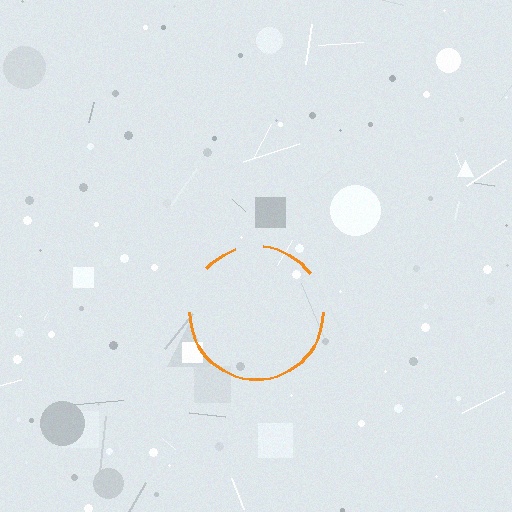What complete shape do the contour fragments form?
The contour fragments form a circle.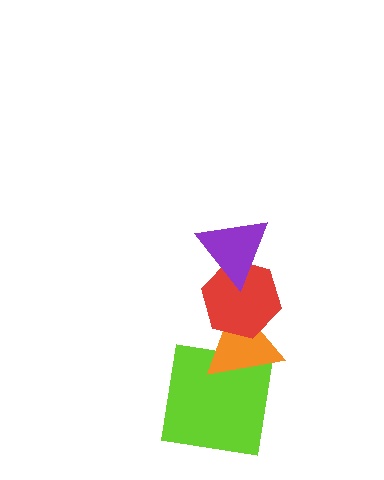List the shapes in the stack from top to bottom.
From top to bottom: the purple triangle, the red hexagon, the orange triangle, the lime square.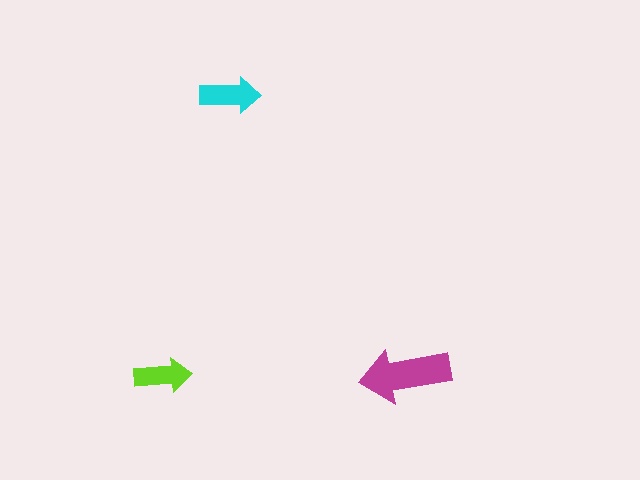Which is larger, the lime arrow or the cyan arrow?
The cyan one.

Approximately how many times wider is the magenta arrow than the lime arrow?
About 1.5 times wider.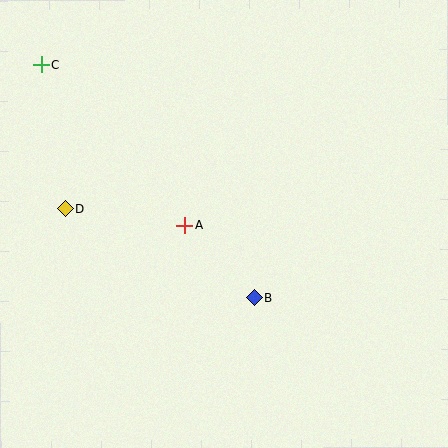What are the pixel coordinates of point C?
Point C is at (42, 64).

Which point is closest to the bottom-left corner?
Point D is closest to the bottom-left corner.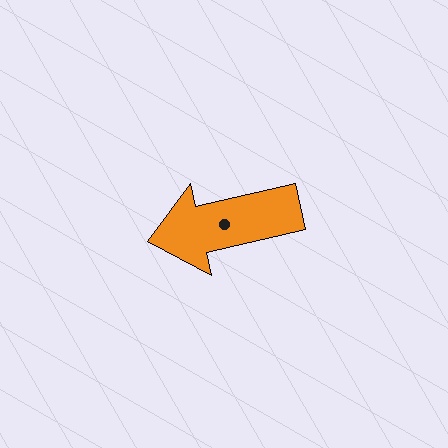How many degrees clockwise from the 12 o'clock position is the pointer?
Approximately 257 degrees.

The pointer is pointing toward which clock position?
Roughly 9 o'clock.